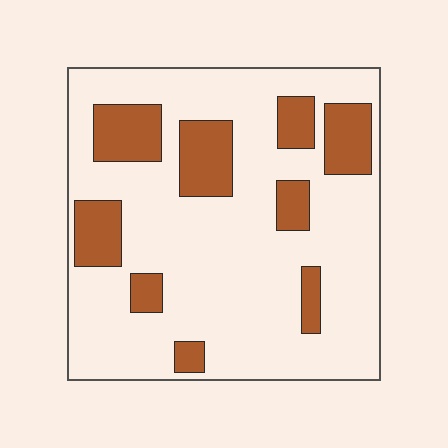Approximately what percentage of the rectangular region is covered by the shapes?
Approximately 25%.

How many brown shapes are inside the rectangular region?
9.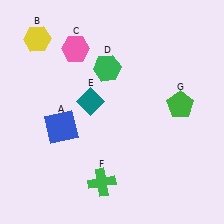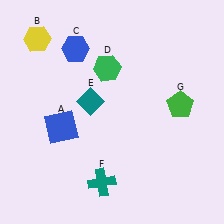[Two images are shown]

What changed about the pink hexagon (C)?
In Image 1, C is pink. In Image 2, it changed to blue.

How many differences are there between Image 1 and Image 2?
There are 2 differences between the two images.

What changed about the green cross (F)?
In Image 1, F is green. In Image 2, it changed to teal.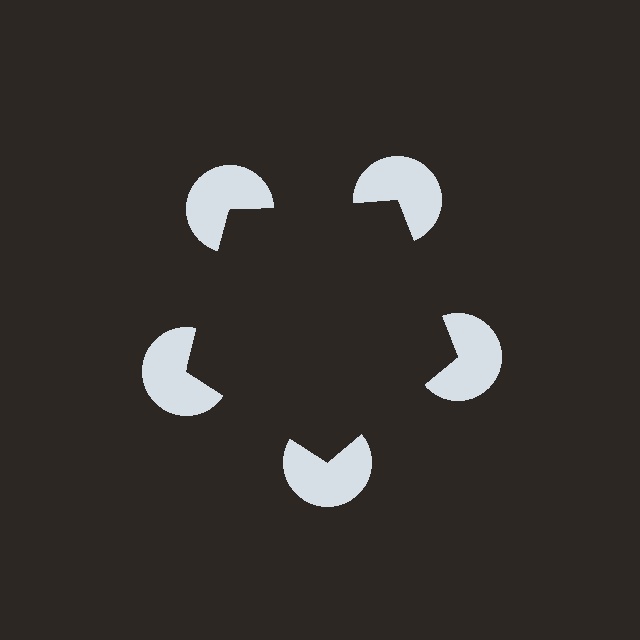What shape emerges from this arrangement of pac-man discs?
An illusory pentagon — its edges are inferred from the aligned wedge cuts in the pac-man discs, not physically drawn.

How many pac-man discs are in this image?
There are 5 — one at each vertex of the illusory pentagon.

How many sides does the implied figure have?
5 sides.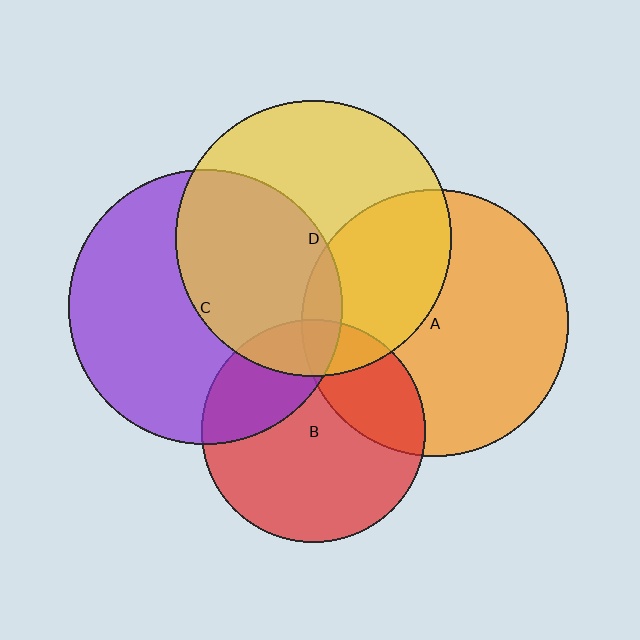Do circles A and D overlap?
Yes.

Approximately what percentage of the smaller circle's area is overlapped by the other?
Approximately 35%.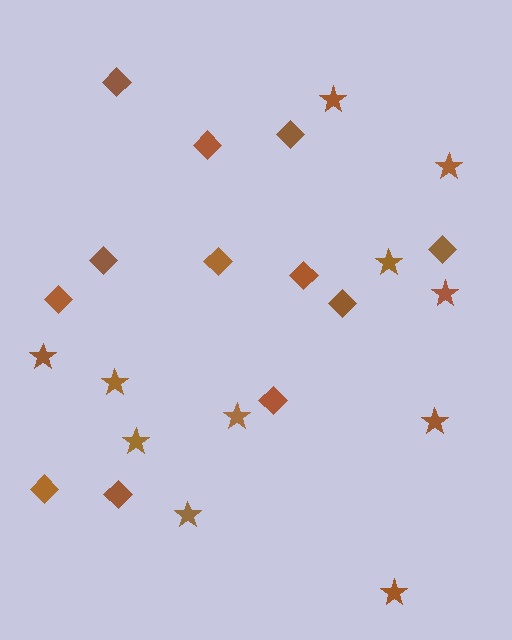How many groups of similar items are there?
There are 2 groups: one group of diamonds (12) and one group of stars (11).